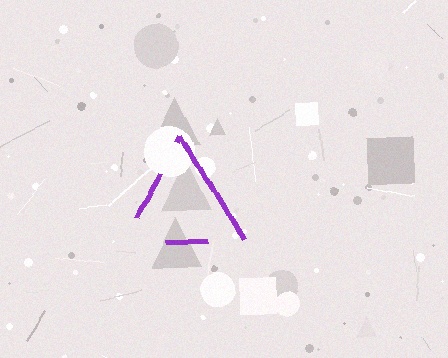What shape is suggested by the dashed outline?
The dashed outline suggests a triangle.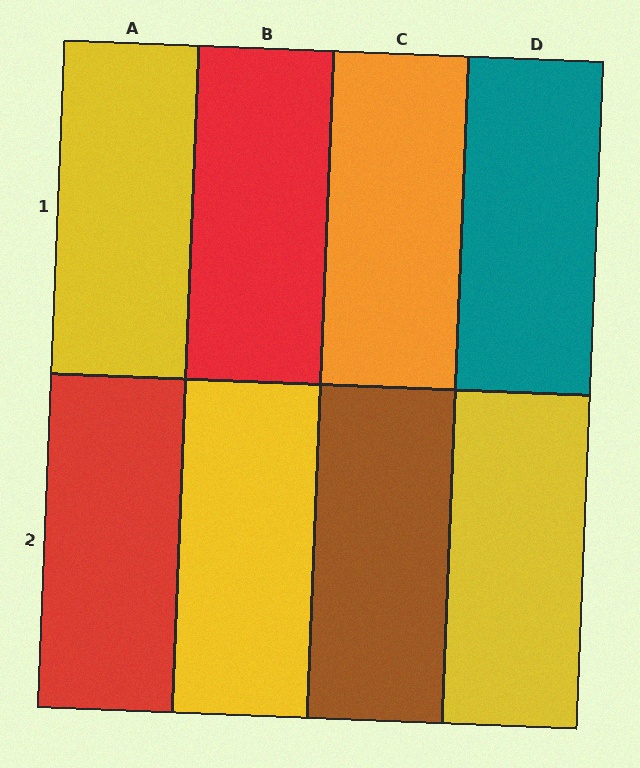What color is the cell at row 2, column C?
Brown.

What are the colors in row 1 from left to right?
Yellow, red, orange, teal.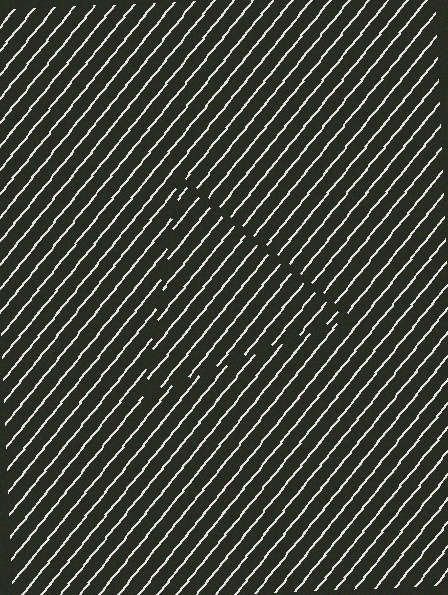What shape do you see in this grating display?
An illusory triangle. The interior of the shape contains the same grating, shifted by half a period — the contour is defined by the phase discontinuity where line-ends from the inner and outer gratings abut.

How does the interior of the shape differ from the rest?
The interior of the shape contains the same grating, shifted by half a period — the contour is defined by the phase discontinuity where line-ends from the inner and outer gratings abut.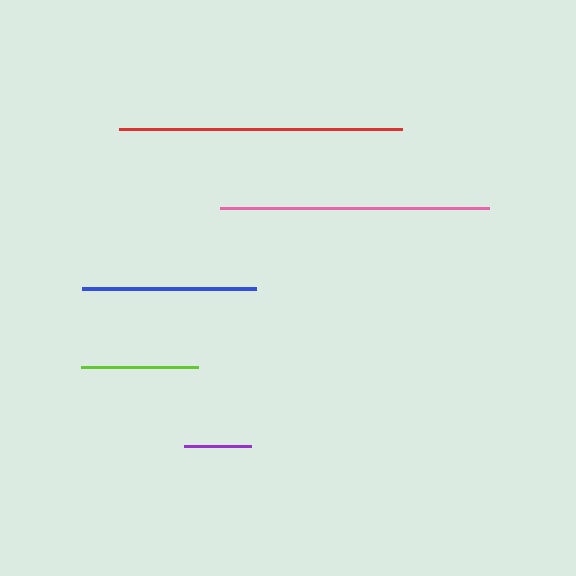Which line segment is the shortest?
The purple line is the shortest at approximately 68 pixels.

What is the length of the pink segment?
The pink segment is approximately 269 pixels long.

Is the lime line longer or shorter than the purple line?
The lime line is longer than the purple line.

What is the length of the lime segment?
The lime segment is approximately 116 pixels long.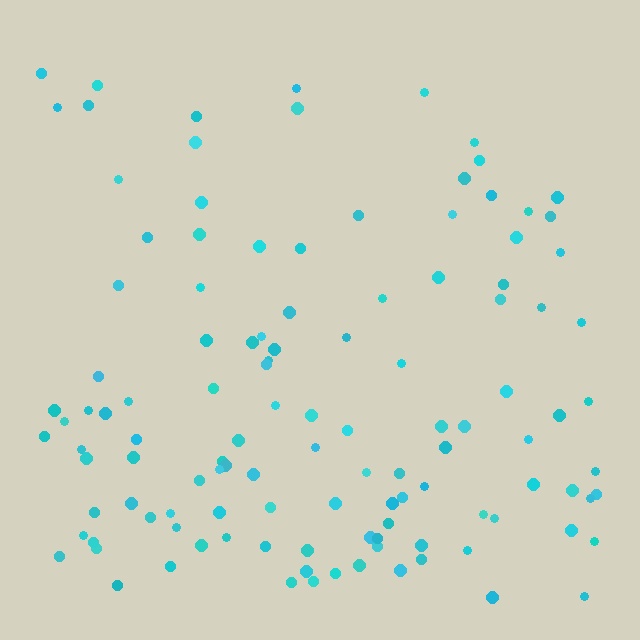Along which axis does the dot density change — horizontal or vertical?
Vertical.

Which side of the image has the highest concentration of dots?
The bottom.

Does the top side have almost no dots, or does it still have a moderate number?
Still a moderate number, just noticeably fewer than the bottom.